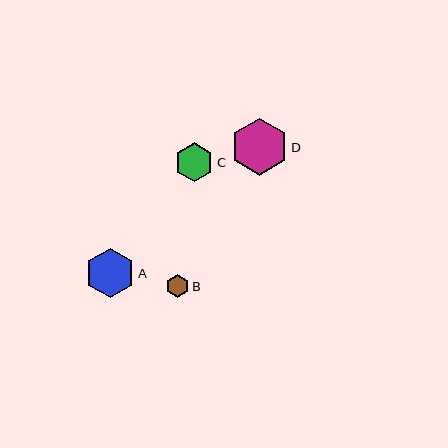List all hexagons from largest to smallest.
From largest to smallest: D, A, C, B.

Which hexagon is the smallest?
Hexagon B is the smallest with a size of approximately 23 pixels.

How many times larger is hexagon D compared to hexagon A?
Hexagon D is approximately 1.2 times the size of hexagon A.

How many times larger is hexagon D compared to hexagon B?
Hexagon D is approximately 2.5 times the size of hexagon B.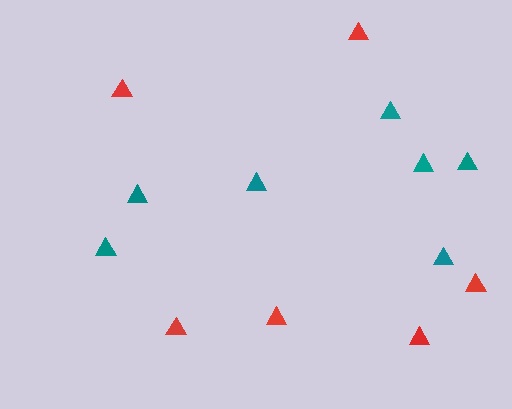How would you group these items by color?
There are 2 groups: one group of red triangles (6) and one group of teal triangles (7).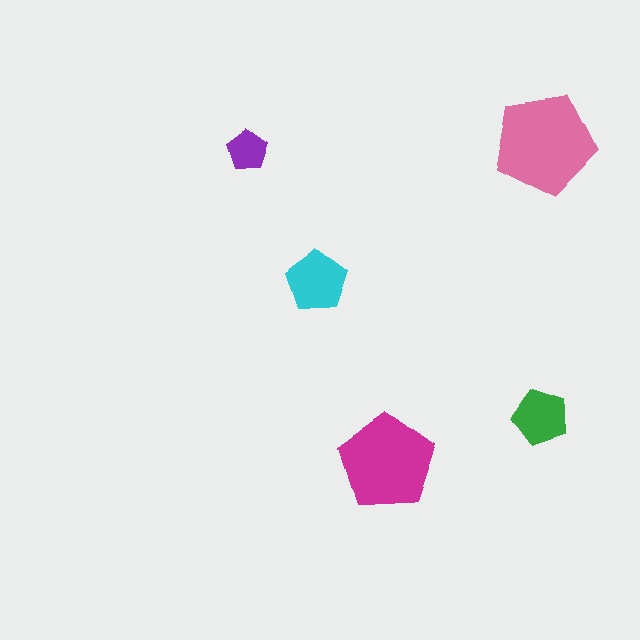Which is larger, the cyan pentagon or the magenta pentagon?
The magenta one.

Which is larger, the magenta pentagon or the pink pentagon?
The pink one.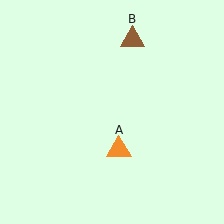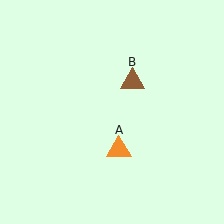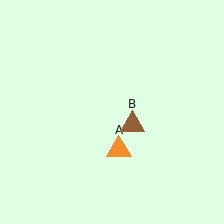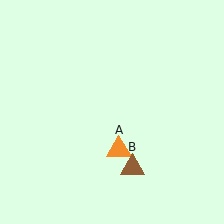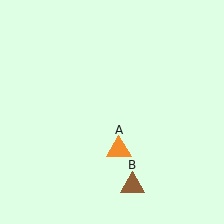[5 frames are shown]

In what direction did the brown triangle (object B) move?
The brown triangle (object B) moved down.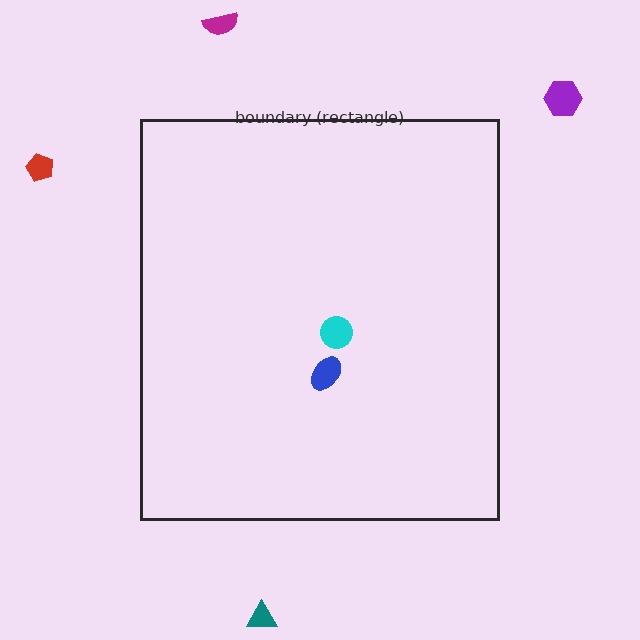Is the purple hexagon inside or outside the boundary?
Outside.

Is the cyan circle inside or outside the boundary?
Inside.